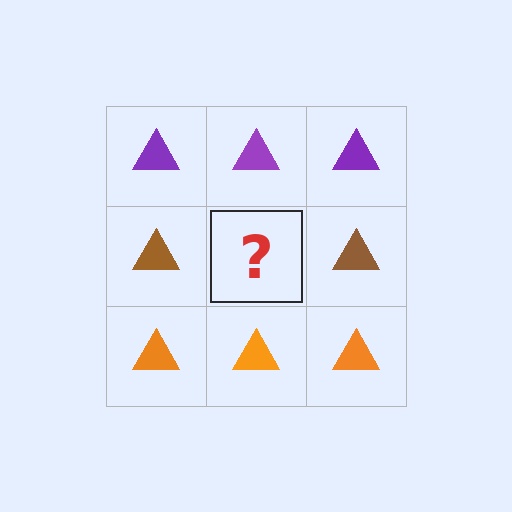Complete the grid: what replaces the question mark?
The question mark should be replaced with a brown triangle.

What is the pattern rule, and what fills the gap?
The rule is that each row has a consistent color. The gap should be filled with a brown triangle.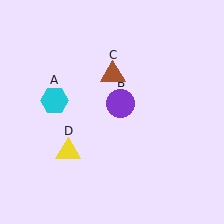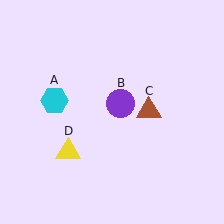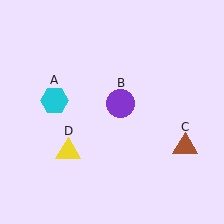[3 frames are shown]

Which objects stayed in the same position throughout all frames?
Cyan hexagon (object A) and purple circle (object B) and yellow triangle (object D) remained stationary.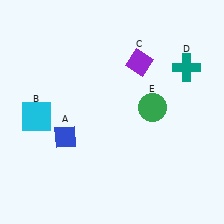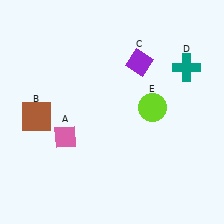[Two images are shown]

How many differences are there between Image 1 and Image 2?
There are 3 differences between the two images.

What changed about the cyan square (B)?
In Image 1, B is cyan. In Image 2, it changed to brown.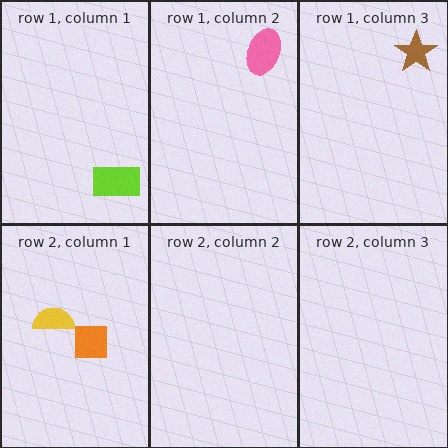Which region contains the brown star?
The row 1, column 3 region.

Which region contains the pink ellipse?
The row 1, column 2 region.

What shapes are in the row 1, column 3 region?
The brown star.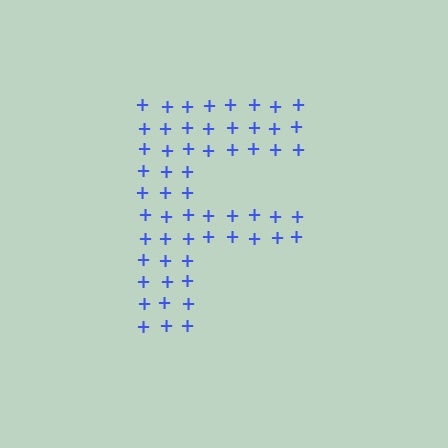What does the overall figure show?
The overall figure shows the letter F.